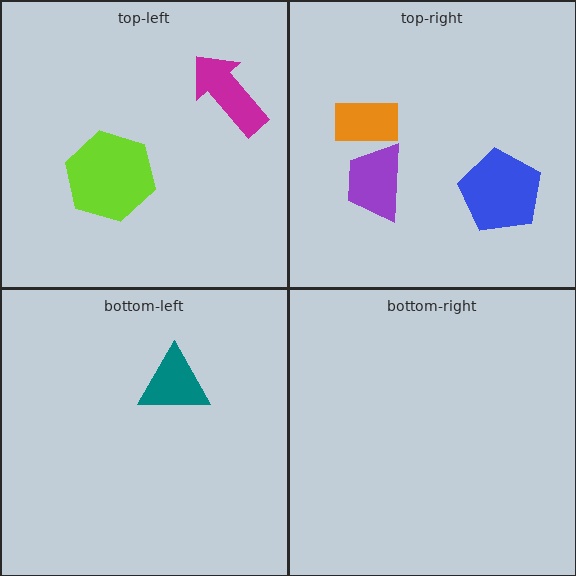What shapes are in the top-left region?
The magenta arrow, the lime hexagon.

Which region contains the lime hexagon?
The top-left region.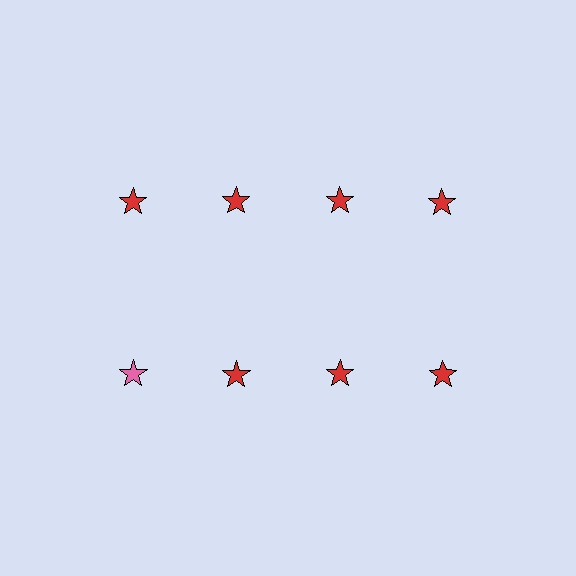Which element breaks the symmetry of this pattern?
The pink star in the second row, leftmost column breaks the symmetry. All other shapes are red stars.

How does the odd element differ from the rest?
It has a different color: pink instead of red.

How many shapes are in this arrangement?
There are 8 shapes arranged in a grid pattern.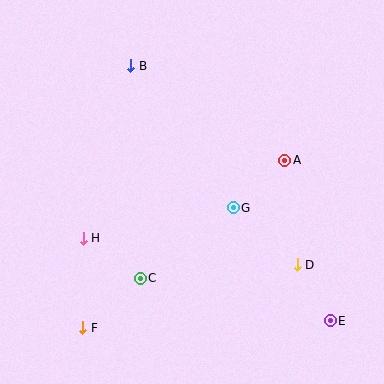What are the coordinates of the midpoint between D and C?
The midpoint between D and C is at (219, 271).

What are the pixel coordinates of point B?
Point B is at (131, 66).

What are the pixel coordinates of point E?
Point E is at (330, 321).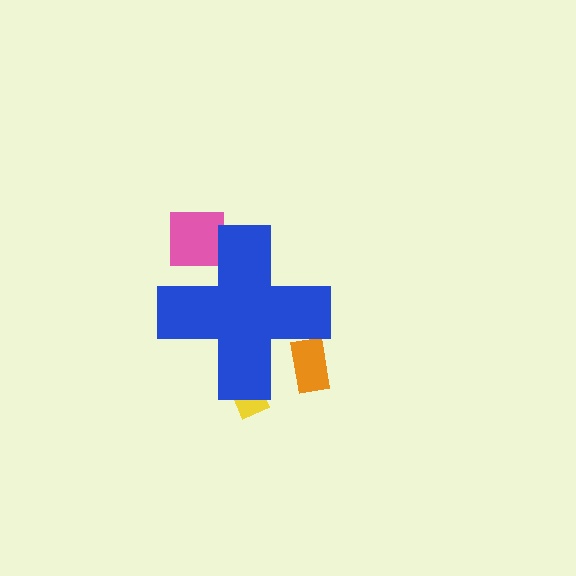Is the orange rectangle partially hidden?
Yes, the orange rectangle is partially hidden behind the blue cross.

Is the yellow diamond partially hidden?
Yes, the yellow diamond is partially hidden behind the blue cross.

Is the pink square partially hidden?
Yes, the pink square is partially hidden behind the blue cross.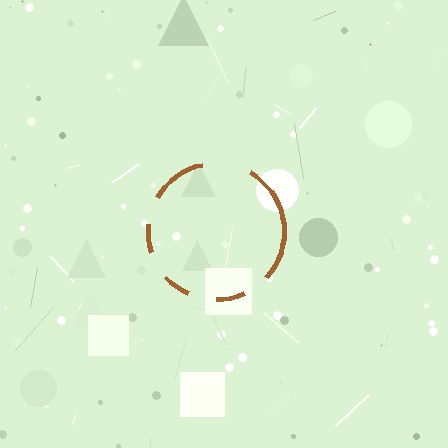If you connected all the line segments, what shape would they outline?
They would outline a circle.